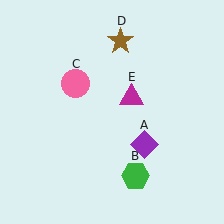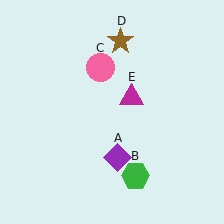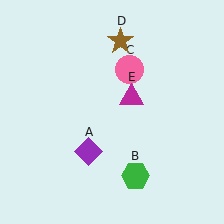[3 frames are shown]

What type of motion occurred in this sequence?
The purple diamond (object A), pink circle (object C) rotated clockwise around the center of the scene.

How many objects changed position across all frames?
2 objects changed position: purple diamond (object A), pink circle (object C).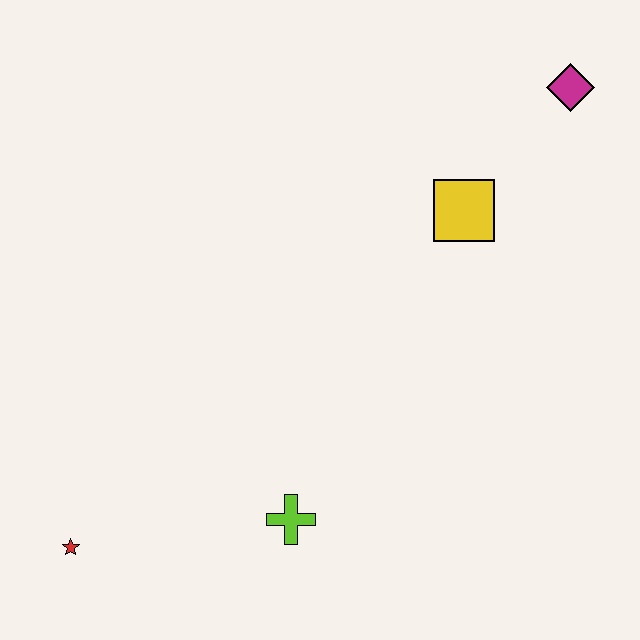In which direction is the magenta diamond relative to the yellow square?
The magenta diamond is above the yellow square.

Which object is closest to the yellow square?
The magenta diamond is closest to the yellow square.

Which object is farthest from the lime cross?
The magenta diamond is farthest from the lime cross.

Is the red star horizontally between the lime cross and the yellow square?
No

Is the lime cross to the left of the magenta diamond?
Yes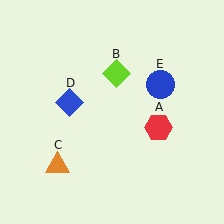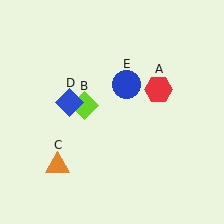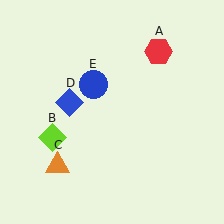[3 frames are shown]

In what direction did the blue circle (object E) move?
The blue circle (object E) moved left.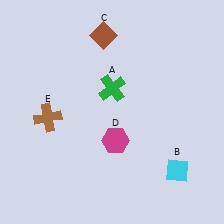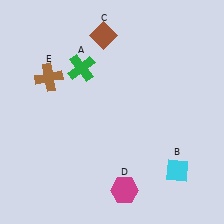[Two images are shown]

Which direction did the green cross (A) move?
The green cross (A) moved left.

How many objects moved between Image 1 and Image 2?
3 objects moved between the two images.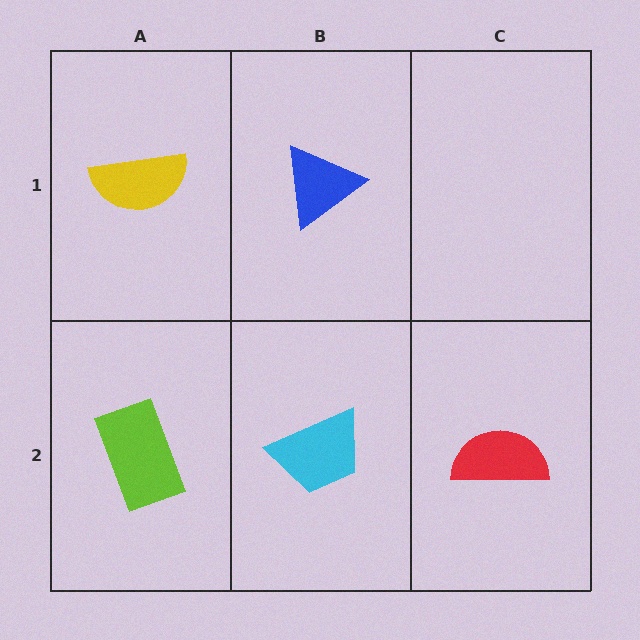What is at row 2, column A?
A lime rectangle.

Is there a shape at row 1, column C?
No, that cell is empty.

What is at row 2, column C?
A red semicircle.